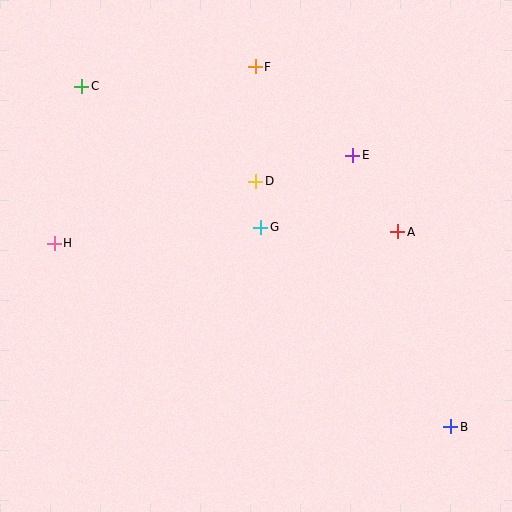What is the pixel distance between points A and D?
The distance between A and D is 151 pixels.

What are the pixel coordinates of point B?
Point B is at (451, 427).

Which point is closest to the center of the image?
Point G at (261, 227) is closest to the center.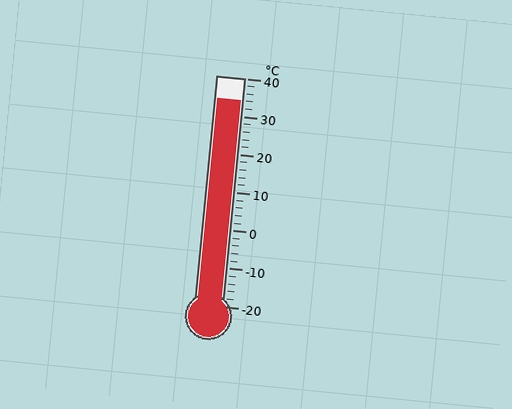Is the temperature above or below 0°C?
The temperature is above 0°C.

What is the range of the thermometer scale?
The thermometer scale ranges from -20°C to 40°C.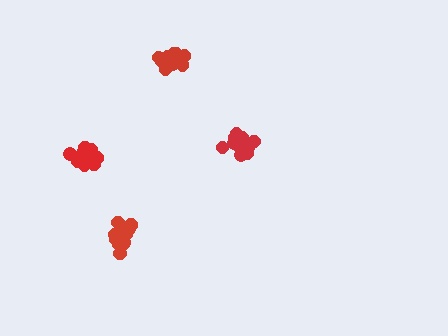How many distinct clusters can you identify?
There are 4 distinct clusters.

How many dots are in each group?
Group 1: 16 dots, Group 2: 21 dots, Group 3: 17 dots, Group 4: 18 dots (72 total).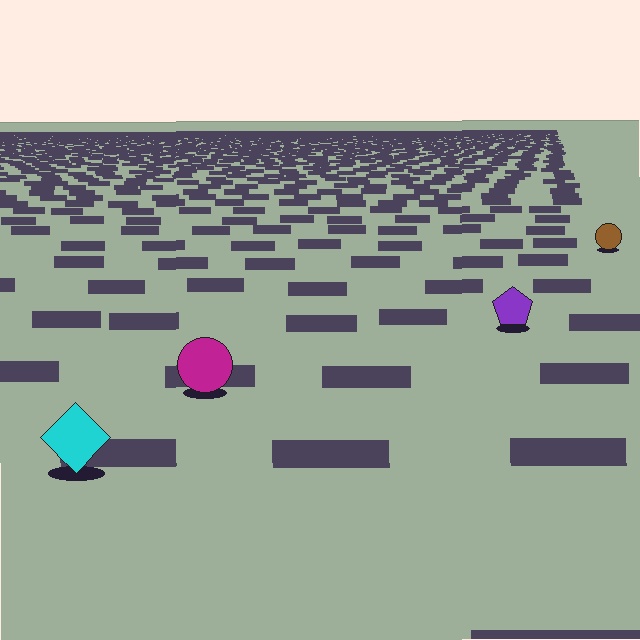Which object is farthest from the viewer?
The brown circle is farthest from the viewer. It appears smaller and the ground texture around it is denser.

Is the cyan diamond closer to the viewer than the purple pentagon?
Yes. The cyan diamond is closer — you can tell from the texture gradient: the ground texture is coarser near it.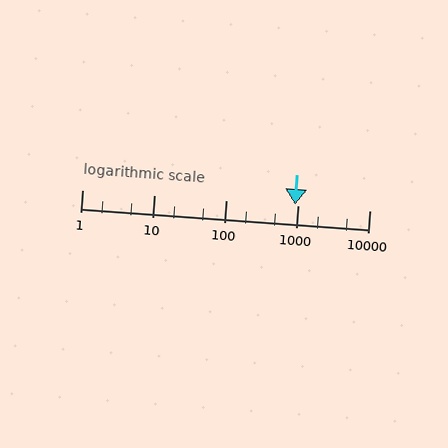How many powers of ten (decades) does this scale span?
The scale spans 4 decades, from 1 to 10000.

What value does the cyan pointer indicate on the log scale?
The pointer indicates approximately 920.